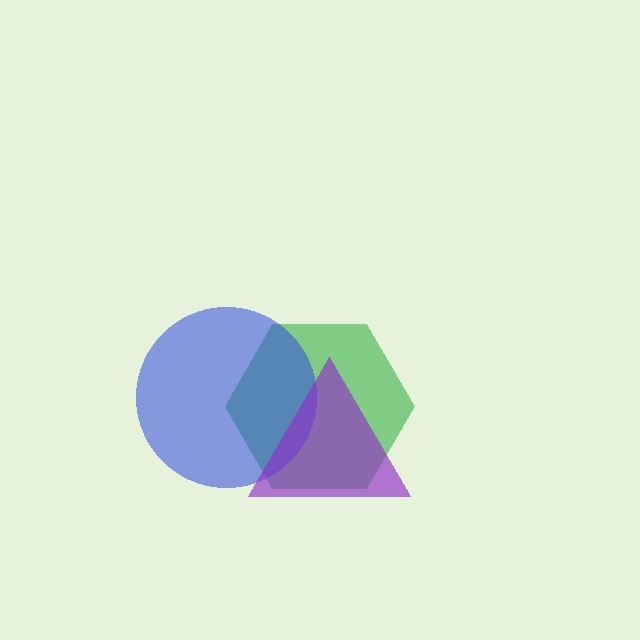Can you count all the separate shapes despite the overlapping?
Yes, there are 3 separate shapes.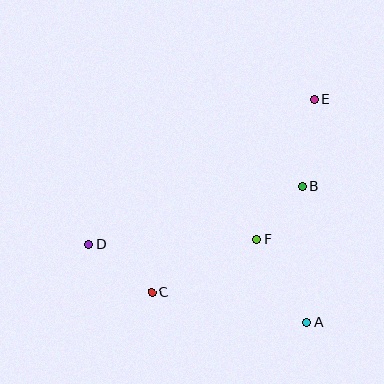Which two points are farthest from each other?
Points D and E are farthest from each other.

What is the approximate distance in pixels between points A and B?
The distance between A and B is approximately 136 pixels.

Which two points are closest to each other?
Points B and F are closest to each other.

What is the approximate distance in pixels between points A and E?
The distance between A and E is approximately 223 pixels.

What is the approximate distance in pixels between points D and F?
The distance between D and F is approximately 168 pixels.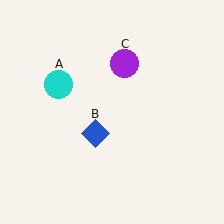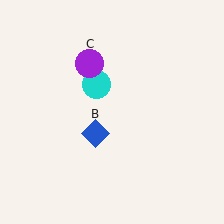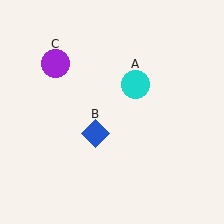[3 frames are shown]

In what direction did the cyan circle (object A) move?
The cyan circle (object A) moved right.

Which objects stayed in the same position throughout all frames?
Blue diamond (object B) remained stationary.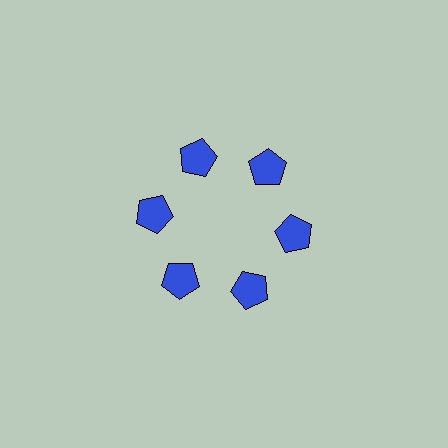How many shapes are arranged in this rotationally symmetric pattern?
There are 6 shapes, arranged in 6 groups of 1.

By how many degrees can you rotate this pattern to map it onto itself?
The pattern maps onto itself every 60 degrees of rotation.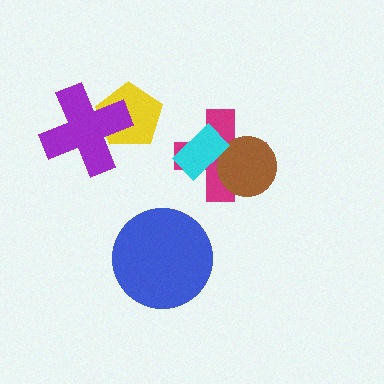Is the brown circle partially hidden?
Yes, it is partially covered by another shape.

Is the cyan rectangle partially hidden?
No, no other shape covers it.